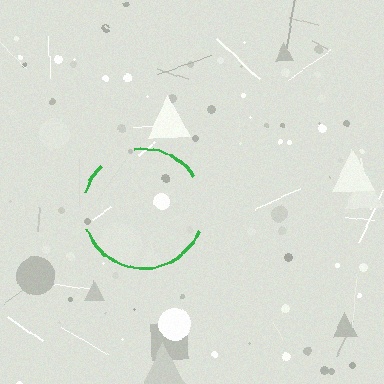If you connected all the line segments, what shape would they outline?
They would outline a circle.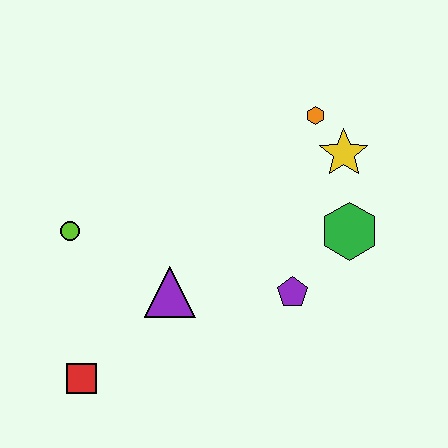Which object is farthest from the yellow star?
The red square is farthest from the yellow star.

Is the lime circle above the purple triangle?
Yes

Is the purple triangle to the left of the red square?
No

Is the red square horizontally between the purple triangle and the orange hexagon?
No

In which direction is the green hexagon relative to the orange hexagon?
The green hexagon is below the orange hexagon.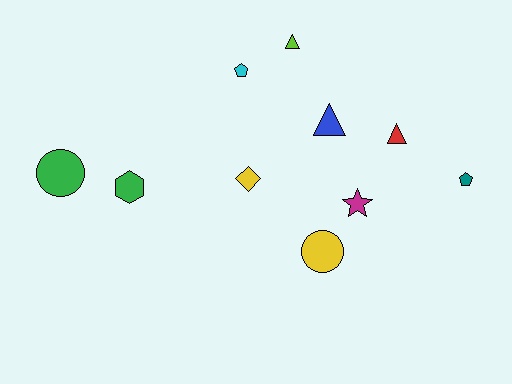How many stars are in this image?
There is 1 star.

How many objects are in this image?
There are 10 objects.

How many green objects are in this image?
There are 2 green objects.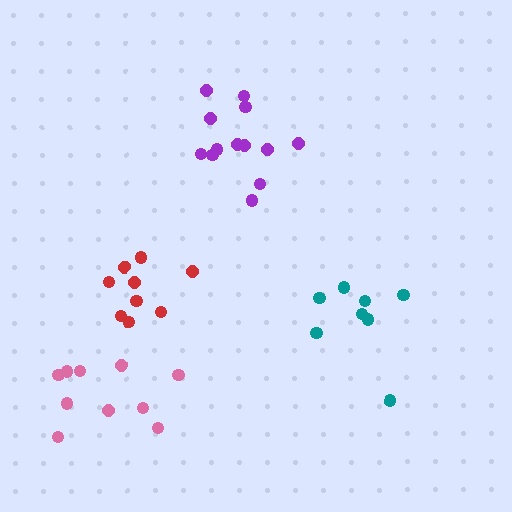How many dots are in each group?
Group 1: 8 dots, Group 2: 13 dots, Group 3: 10 dots, Group 4: 9 dots (40 total).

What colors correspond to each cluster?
The clusters are colored: teal, purple, pink, red.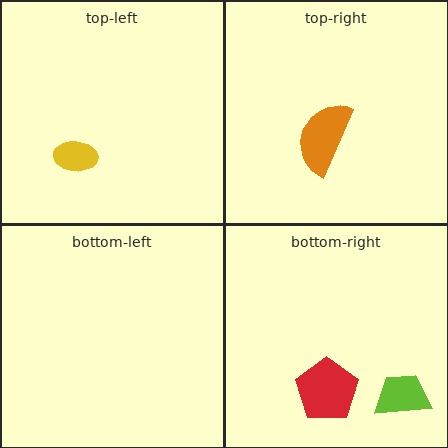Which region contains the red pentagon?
The bottom-right region.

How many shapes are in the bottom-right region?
2.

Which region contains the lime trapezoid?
The bottom-right region.